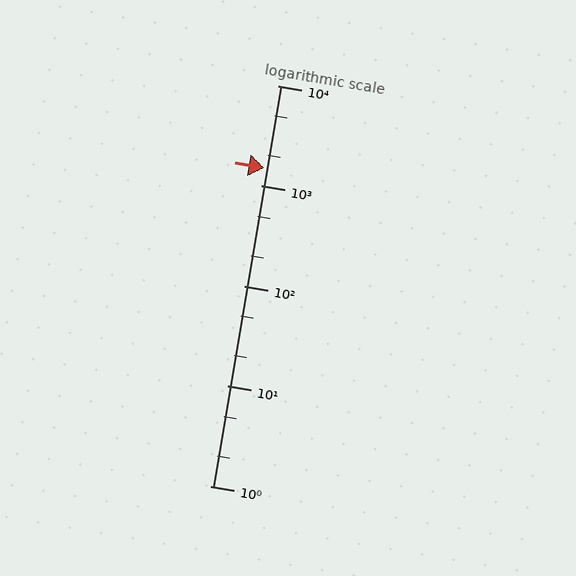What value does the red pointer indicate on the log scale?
The pointer indicates approximately 1500.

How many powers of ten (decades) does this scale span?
The scale spans 4 decades, from 1 to 10000.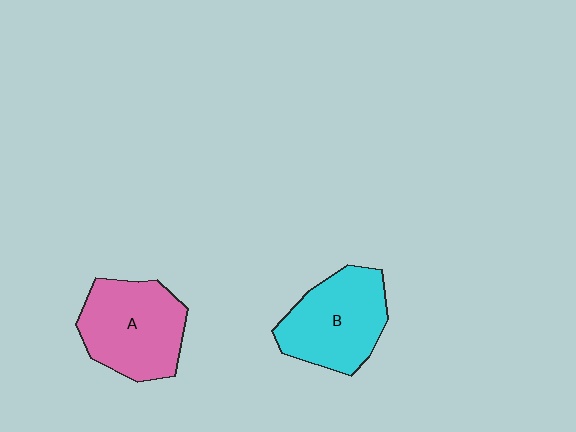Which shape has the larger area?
Shape A (pink).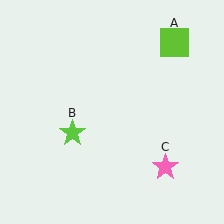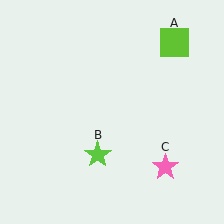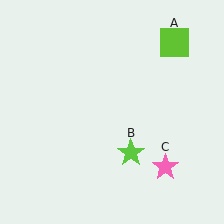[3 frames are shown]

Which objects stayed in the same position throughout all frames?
Lime square (object A) and pink star (object C) remained stationary.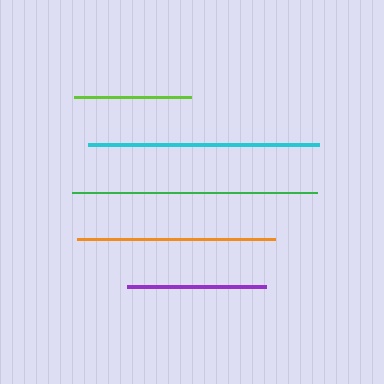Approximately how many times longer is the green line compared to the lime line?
The green line is approximately 2.1 times the length of the lime line.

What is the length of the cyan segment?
The cyan segment is approximately 230 pixels long.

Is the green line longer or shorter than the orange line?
The green line is longer than the orange line.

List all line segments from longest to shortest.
From longest to shortest: green, cyan, orange, purple, lime.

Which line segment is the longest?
The green line is the longest at approximately 245 pixels.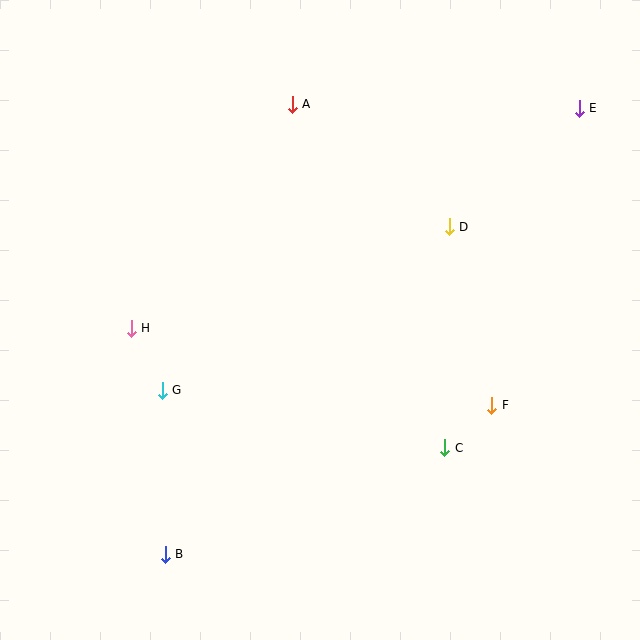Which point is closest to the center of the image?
Point D at (449, 227) is closest to the center.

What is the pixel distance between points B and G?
The distance between B and G is 164 pixels.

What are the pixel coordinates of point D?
Point D is at (449, 227).